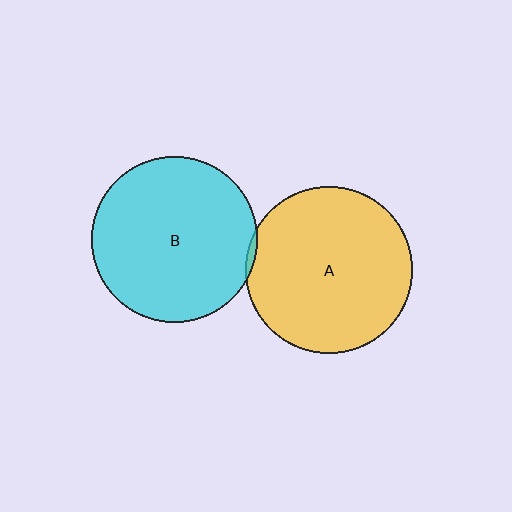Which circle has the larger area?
Circle A (yellow).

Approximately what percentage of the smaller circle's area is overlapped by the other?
Approximately 5%.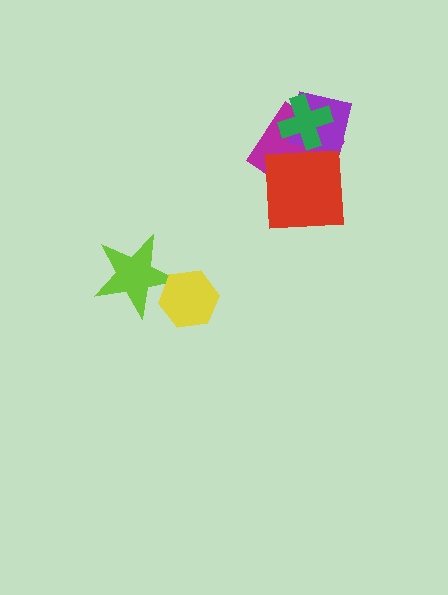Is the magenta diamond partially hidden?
Yes, it is partially covered by another shape.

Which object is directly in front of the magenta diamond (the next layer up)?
The purple square is directly in front of the magenta diamond.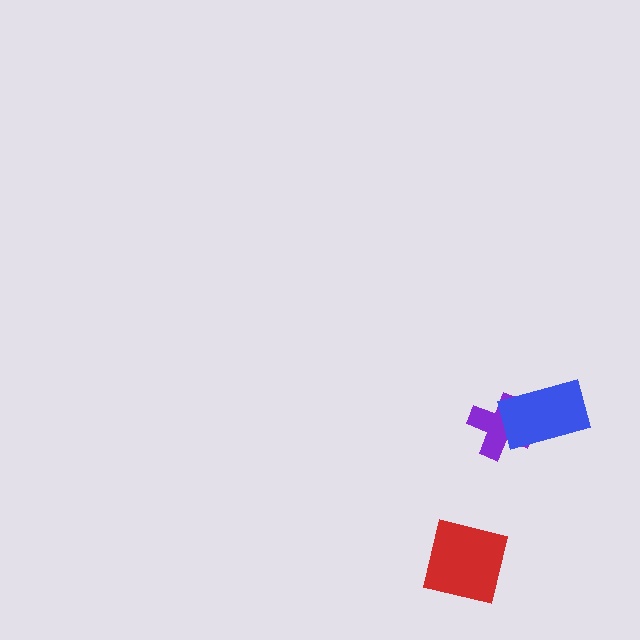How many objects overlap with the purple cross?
1 object overlaps with the purple cross.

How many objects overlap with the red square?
0 objects overlap with the red square.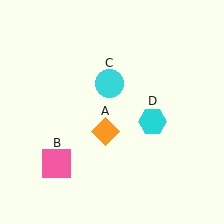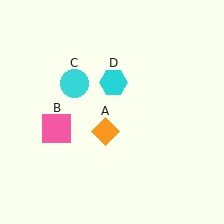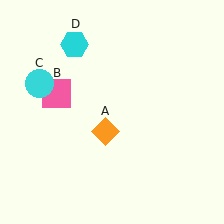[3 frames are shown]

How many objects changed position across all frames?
3 objects changed position: pink square (object B), cyan circle (object C), cyan hexagon (object D).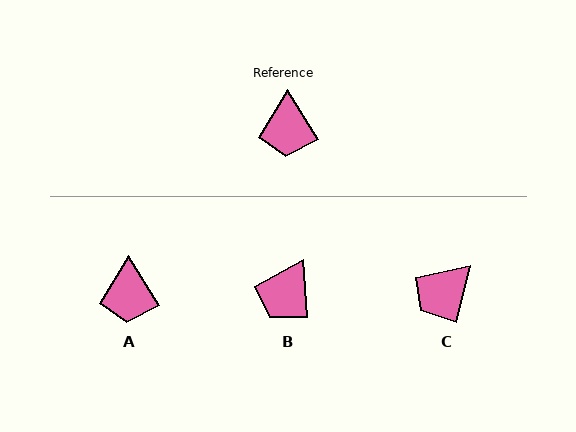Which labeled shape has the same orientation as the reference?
A.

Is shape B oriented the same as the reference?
No, it is off by about 29 degrees.